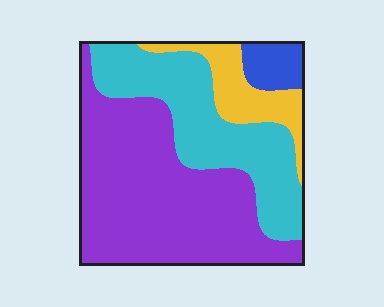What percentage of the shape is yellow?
Yellow takes up about one eighth (1/8) of the shape.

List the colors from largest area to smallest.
From largest to smallest: purple, cyan, yellow, blue.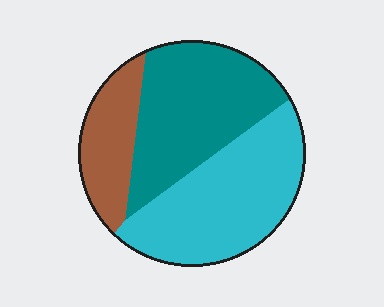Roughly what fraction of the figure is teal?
Teal covers 39% of the figure.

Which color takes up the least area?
Brown, at roughly 20%.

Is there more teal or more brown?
Teal.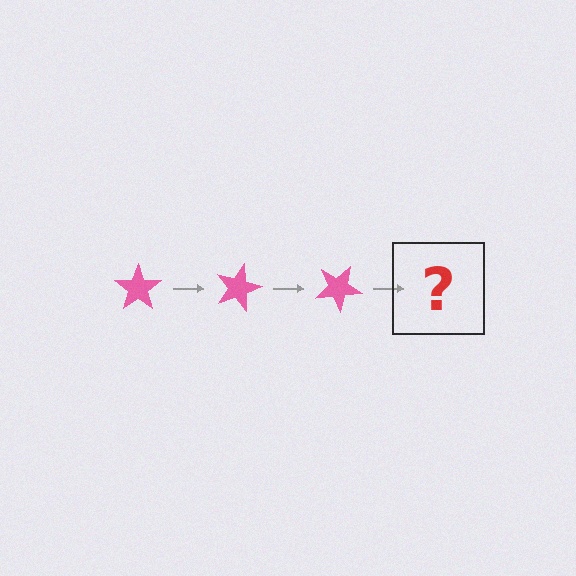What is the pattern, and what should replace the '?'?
The pattern is that the star rotates 15 degrees each step. The '?' should be a pink star rotated 45 degrees.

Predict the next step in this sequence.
The next step is a pink star rotated 45 degrees.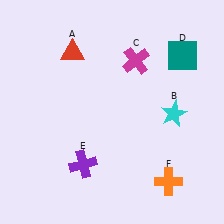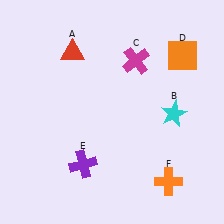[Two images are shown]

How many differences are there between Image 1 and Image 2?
There is 1 difference between the two images.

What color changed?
The square (D) changed from teal in Image 1 to orange in Image 2.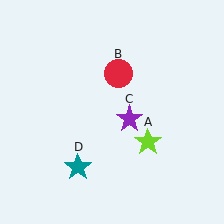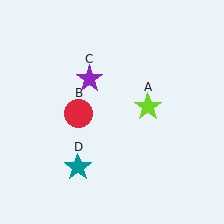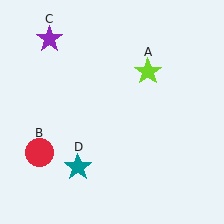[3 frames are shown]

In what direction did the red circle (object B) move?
The red circle (object B) moved down and to the left.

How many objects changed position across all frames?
3 objects changed position: lime star (object A), red circle (object B), purple star (object C).